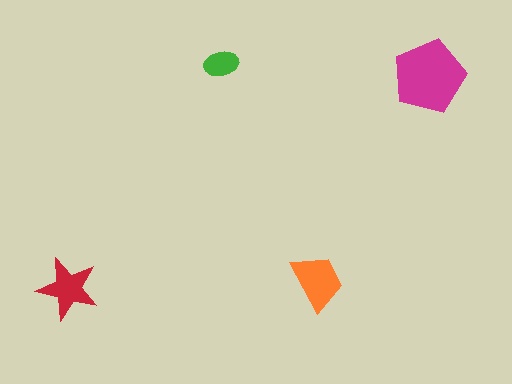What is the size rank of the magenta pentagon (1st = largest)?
1st.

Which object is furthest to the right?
The magenta pentagon is rightmost.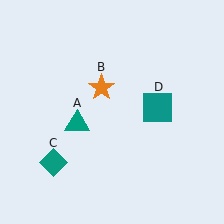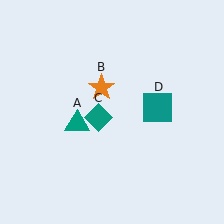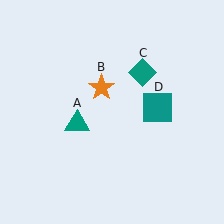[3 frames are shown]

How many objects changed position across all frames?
1 object changed position: teal diamond (object C).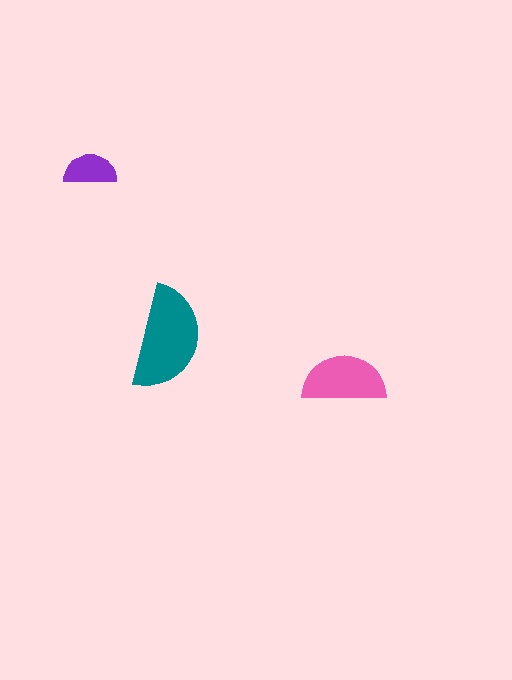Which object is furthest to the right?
The pink semicircle is rightmost.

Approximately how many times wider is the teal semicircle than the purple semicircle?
About 2 times wider.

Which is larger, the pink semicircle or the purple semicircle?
The pink one.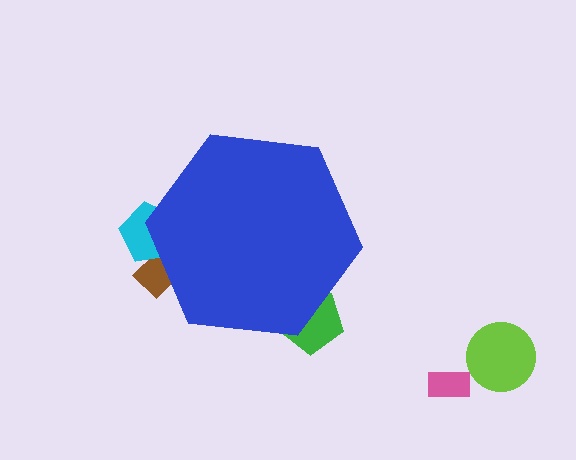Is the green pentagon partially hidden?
Yes, the green pentagon is partially hidden behind the blue hexagon.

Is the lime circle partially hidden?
No, the lime circle is fully visible.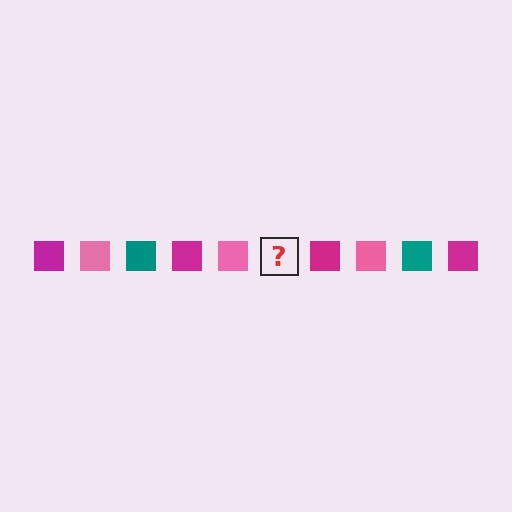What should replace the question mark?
The question mark should be replaced with a teal square.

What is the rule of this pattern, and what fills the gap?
The rule is that the pattern cycles through magenta, pink, teal squares. The gap should be filled with a teal square.